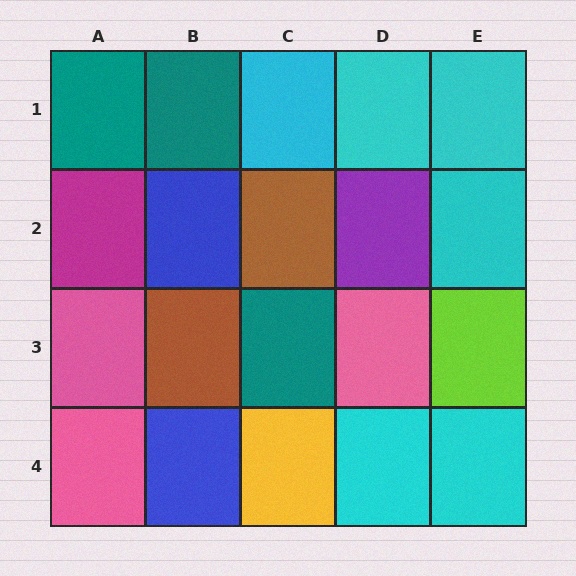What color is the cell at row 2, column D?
Purple.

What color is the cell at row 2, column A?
Magenta.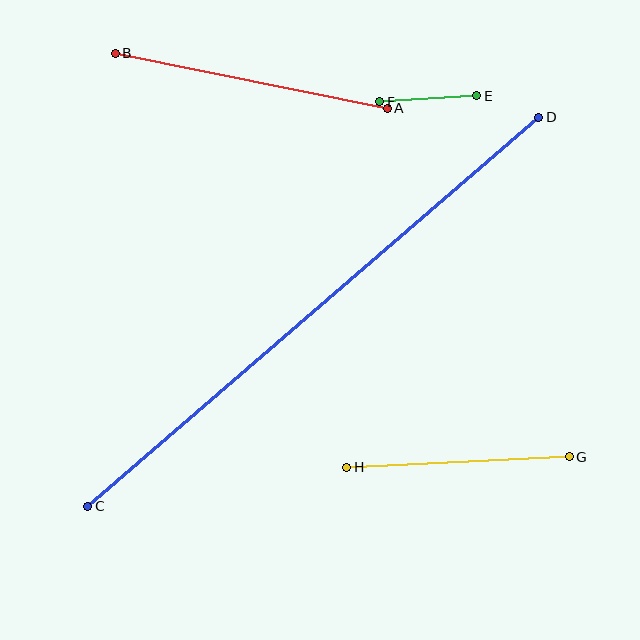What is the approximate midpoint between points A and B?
The midpoint is at approximately (251, 81) pixels.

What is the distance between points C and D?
The distance is approximately 596 pixels.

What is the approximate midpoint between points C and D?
The midpoint is at approximately (313, 312) pixels.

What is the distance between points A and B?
The distance is approximately 278 pixels.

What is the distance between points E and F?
The distance is approximately 97 pixels.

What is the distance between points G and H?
The distance is approximately 223 pixels.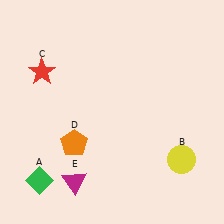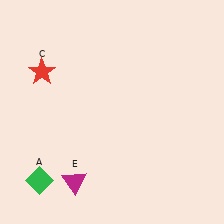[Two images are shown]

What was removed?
The yellow circle (B), the orange pentagon (D) were removed in Image 2.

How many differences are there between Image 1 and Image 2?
There are 2 differences between the two images.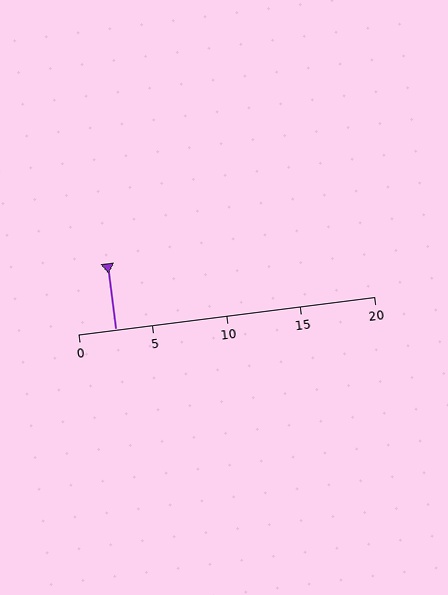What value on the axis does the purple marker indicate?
The marker indicates approximately 2.5.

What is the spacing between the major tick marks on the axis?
The major ticks are spaced 5 apart.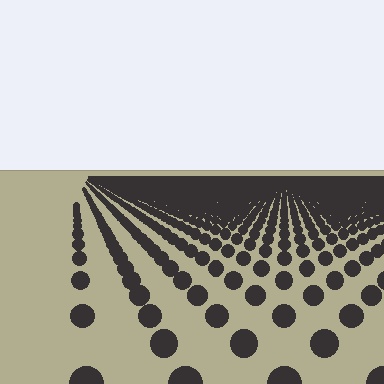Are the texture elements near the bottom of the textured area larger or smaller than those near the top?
Larger. Near the bottom, elements are closer to the viewer and appear at a bigger on-screen size.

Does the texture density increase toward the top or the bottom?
Density increases toward the top.